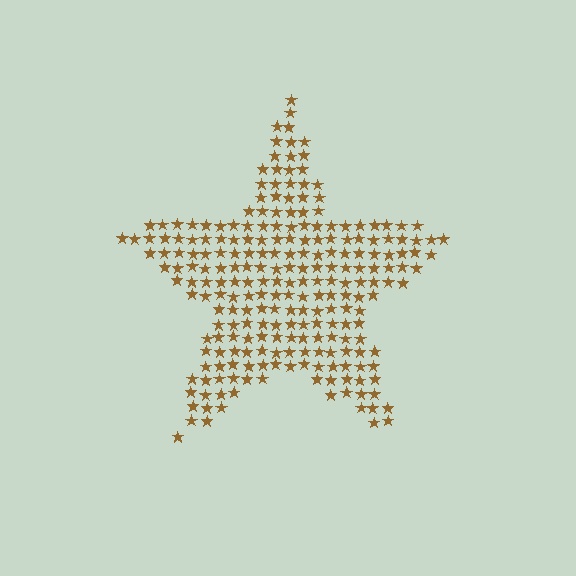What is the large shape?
The large shape is a star.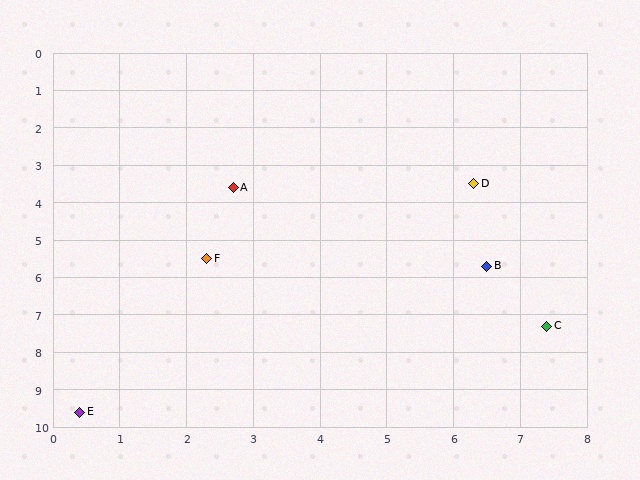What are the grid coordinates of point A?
Point A is at approximately (2.7, 3.6).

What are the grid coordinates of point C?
Point C is at approximately (7.4, 7.3).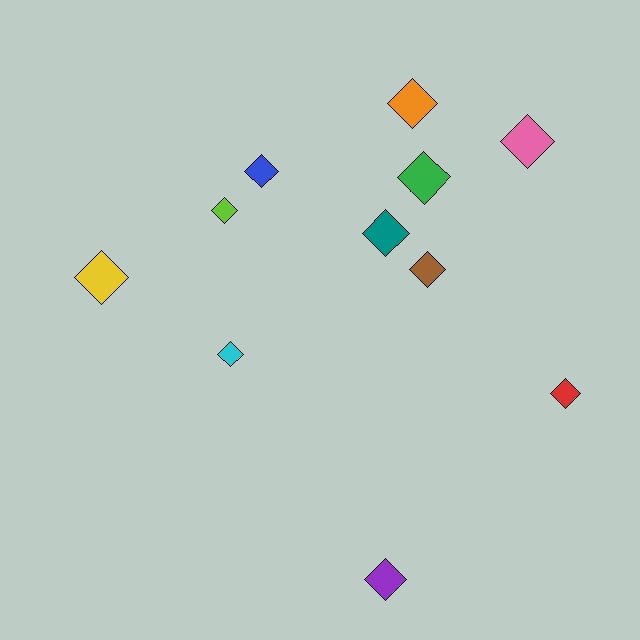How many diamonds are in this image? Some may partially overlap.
There are 11 diamonds.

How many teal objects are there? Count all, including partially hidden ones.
There is 1 teal object.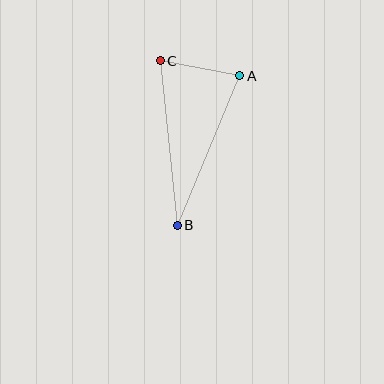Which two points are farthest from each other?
Points B and C are farthest from each other.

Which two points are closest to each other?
Points A and C are closest to each other.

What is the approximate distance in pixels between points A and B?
The distance between A and B is approximately 162 pixels.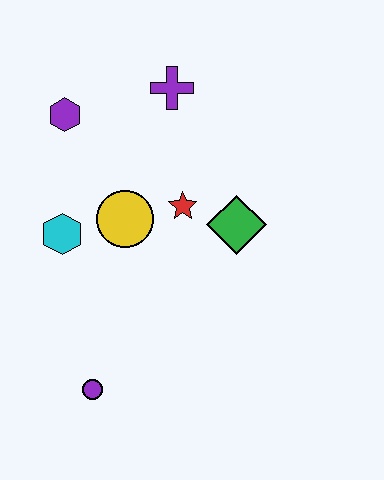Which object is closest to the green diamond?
The red star is closest to the green diamond.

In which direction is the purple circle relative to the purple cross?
The purple circle is below the purple cross.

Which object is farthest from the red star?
The purple circle is farthest from the red star.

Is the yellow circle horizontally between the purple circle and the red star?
Yes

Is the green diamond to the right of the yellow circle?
Yes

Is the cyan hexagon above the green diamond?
No